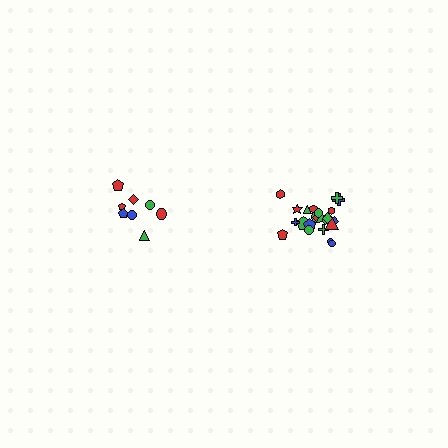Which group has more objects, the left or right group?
The right group.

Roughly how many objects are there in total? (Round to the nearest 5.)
Roughly 30 objects in total.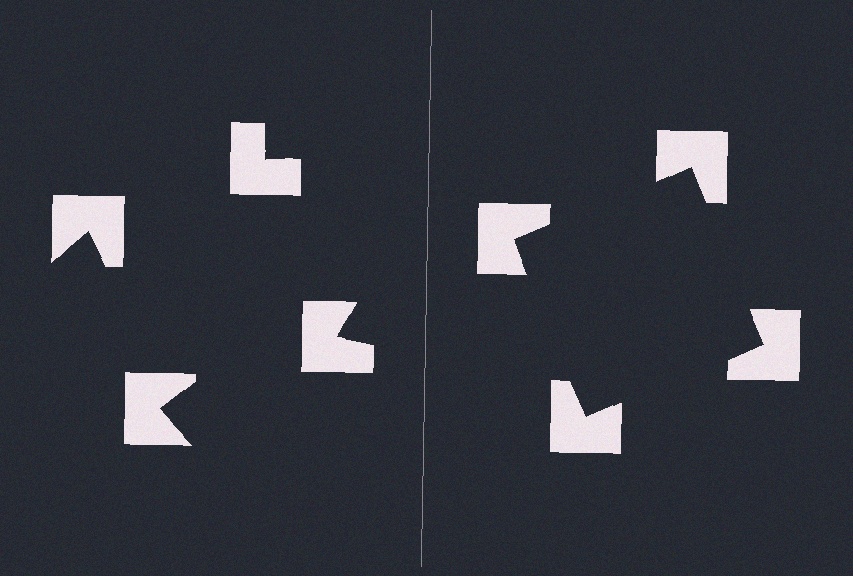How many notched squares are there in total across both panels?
8 — 4 on each side.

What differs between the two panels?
The notched squares are positioned identically on both sides; only the wedge orientations differ. On the right they align to a square; on the left they are misaligned.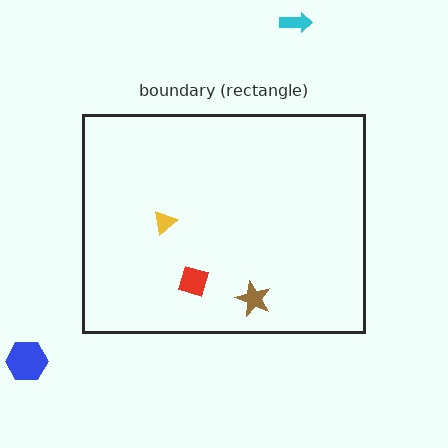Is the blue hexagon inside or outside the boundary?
Outside.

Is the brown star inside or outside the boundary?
Inside.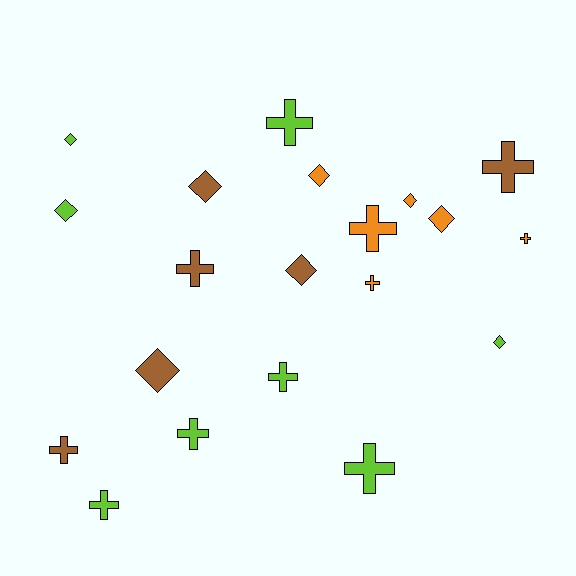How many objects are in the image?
There are 20 objects.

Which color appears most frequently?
Lime, with 8 objects.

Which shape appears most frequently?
Cross, with 11 objects.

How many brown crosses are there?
There are 3 brown crosses.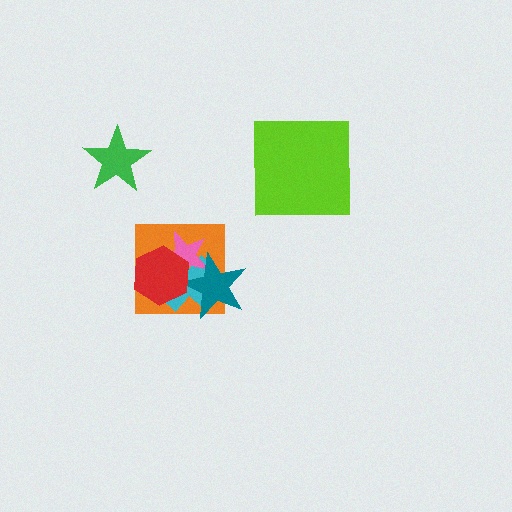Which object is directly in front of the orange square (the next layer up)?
The cyan cross is directly in front of the orange square.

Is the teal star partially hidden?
Yes, it is partially covered by another shape.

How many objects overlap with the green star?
0 objects overlap with the green star.